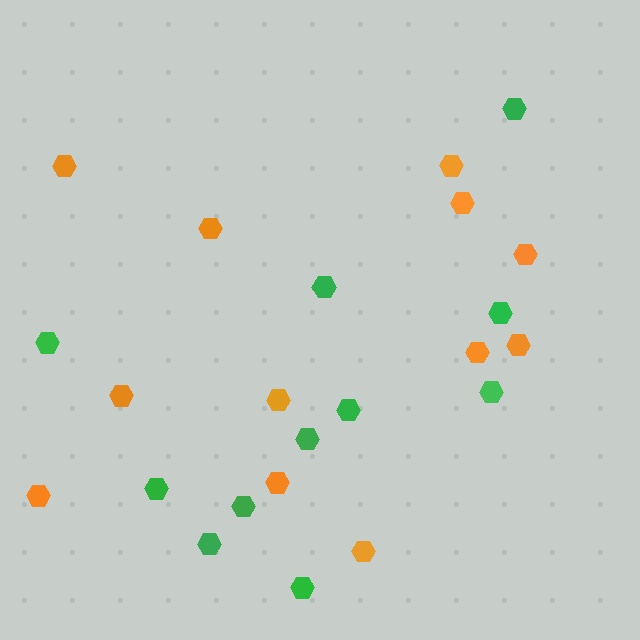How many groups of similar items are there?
There are 2 groups: one group of green hexagons (11) and one group of orange hexagons (12).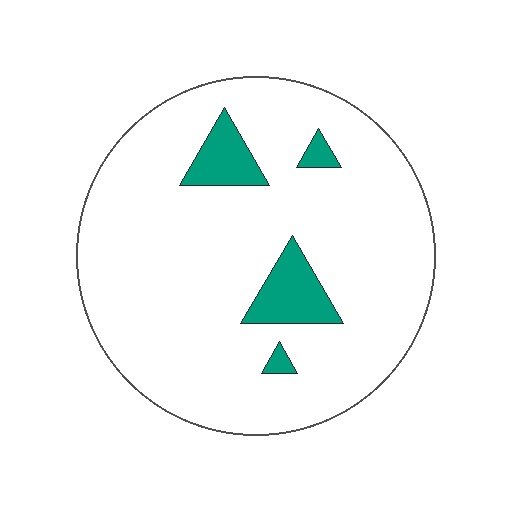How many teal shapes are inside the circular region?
4.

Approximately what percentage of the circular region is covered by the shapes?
Approximately 10%.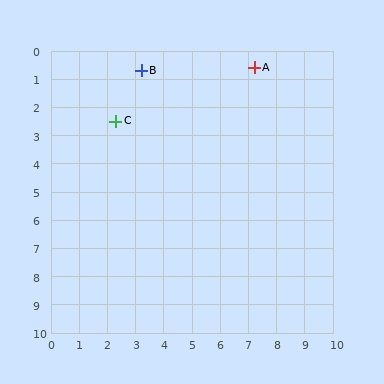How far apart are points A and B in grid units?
Points A and B are about 4.0 grid units apart.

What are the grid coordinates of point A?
Point A is at approximately (7.2, 0.6).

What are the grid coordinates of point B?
Point B is at approximately (3.2, 0.7).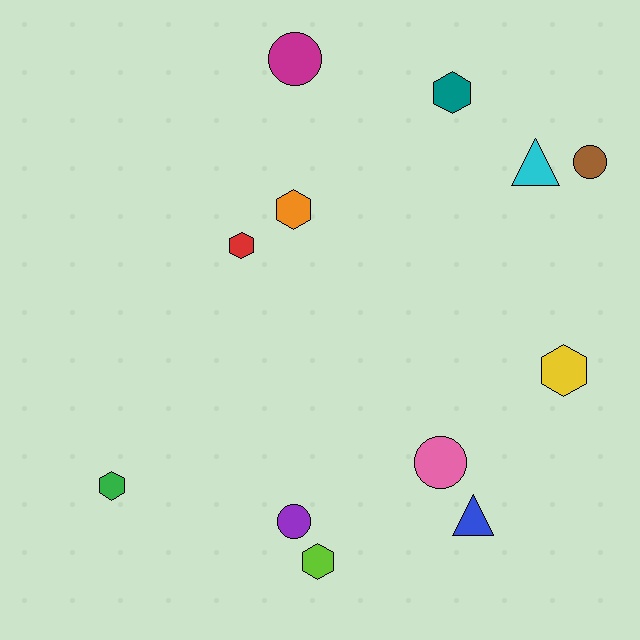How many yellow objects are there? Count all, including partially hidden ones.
There is 1 yellow object.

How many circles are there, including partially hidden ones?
There are 4 circles.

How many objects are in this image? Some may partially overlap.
There are 12 objects.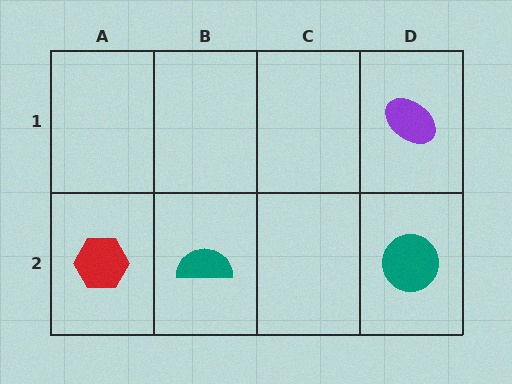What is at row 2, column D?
A teal circle.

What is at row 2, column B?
A teal semicircle.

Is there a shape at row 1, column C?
No, that cell is empty.